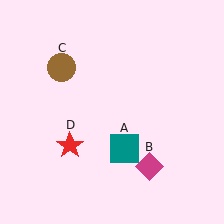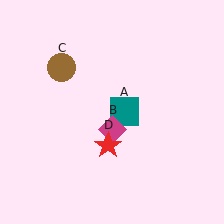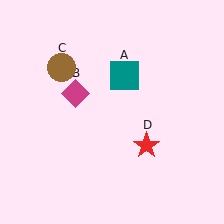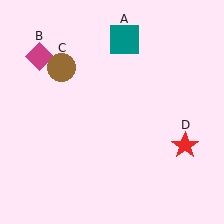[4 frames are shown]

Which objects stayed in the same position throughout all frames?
Brown circle (object C) remained stationary.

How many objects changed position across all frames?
3 objects changed position: teal square (object A), magenta diamond (object B), red star (object D).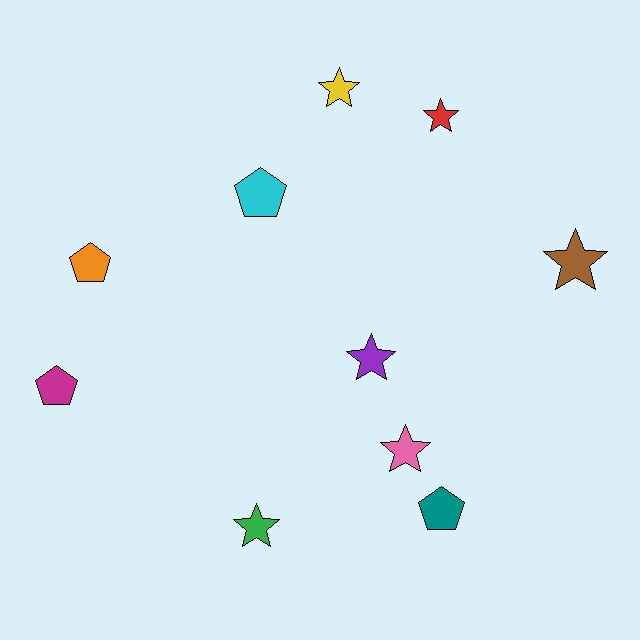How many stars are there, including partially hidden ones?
There are 6 stars.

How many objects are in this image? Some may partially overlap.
There are 10 objects.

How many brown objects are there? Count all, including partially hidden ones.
There is 1 brown object.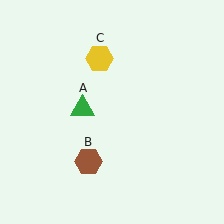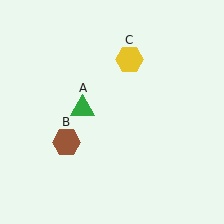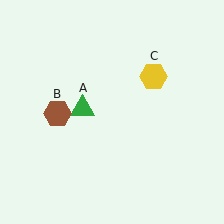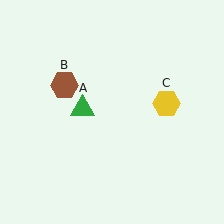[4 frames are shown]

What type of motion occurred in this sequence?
The brown hexagon (object B), yellow hexagon (object C) rotated clockwise around the center of the scene.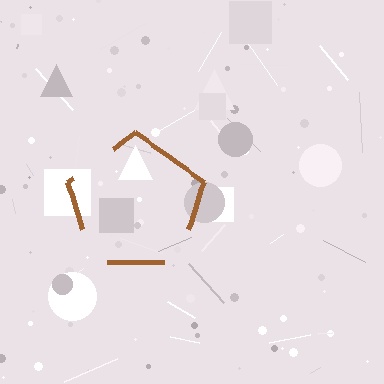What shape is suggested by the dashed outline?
The dashed outline suggests a pentagon.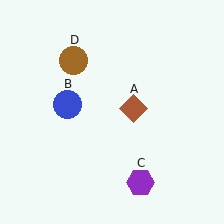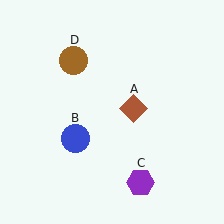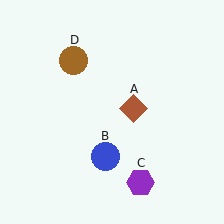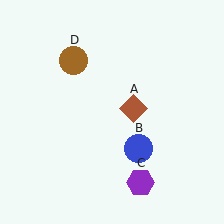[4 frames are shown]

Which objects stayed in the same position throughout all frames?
Brown diamond (object A) and purple hexagon (object C) and brown circle (object D) remained stationary.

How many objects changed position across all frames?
1 object changed position: blue circle (object B).